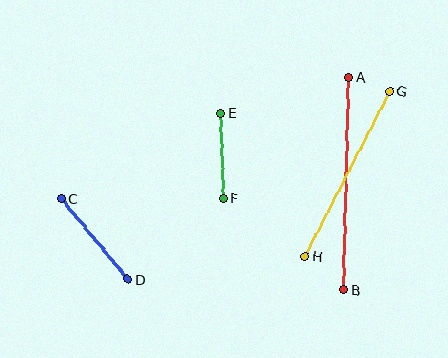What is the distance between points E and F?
The distance is approximately 85 pixels.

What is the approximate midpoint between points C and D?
The midpoint is at approximately (94, 239) pixels.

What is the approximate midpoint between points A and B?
The midpoint is at approximately (346, 183) pixels.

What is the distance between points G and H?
The distance is approximately 186 pixels.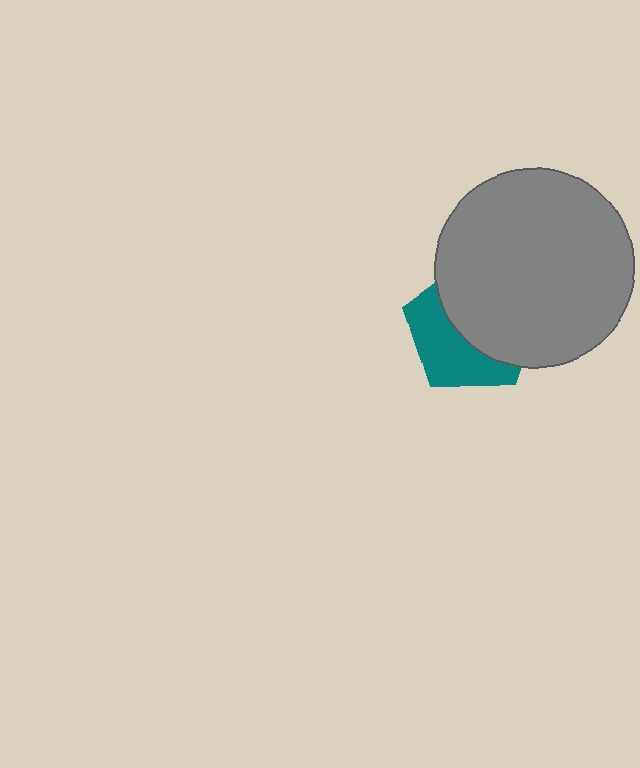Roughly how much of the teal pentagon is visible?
A small part of it is visible (roughly 44%).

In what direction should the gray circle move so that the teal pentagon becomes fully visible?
The gray circle should move toward the upper-right. That is the shortest direction to clear the overlap and leave the teal pentagon fully visible.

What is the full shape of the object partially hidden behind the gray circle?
The partially hidden object is a teal pentagon.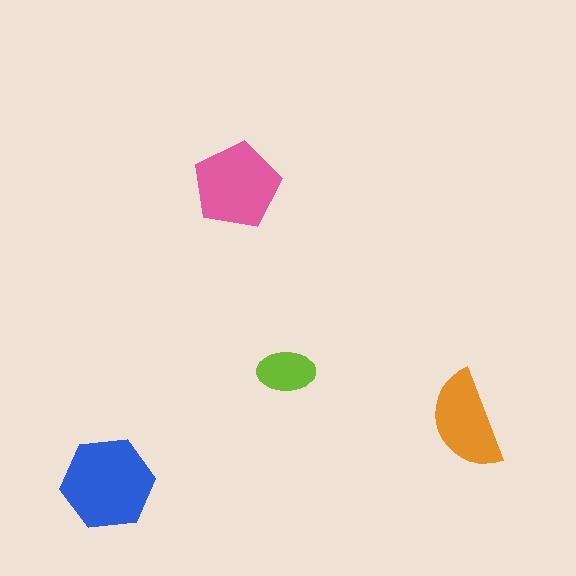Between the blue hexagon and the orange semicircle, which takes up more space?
The blue hexagon.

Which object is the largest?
The blue hexagon.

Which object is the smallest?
The lime ellipse.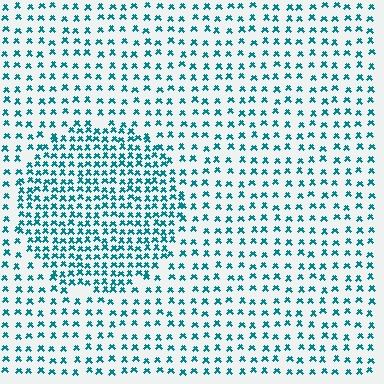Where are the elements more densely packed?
The elements are more densely packed inside the circle boundary.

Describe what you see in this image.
The image contains small teal elements arranged at two different densities. A circle-shaped region is visible where the elements are more densely packed than the surrounding area.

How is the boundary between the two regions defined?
The boundary is defined by a change in element density (approximately 2.0x ratio). All elements are the same color, size, and shape.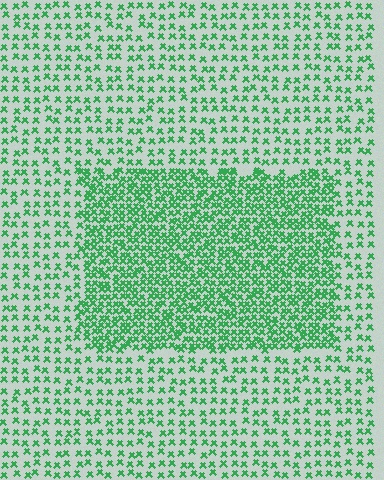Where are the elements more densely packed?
The elements are more densely packed inside the rectangle boundary.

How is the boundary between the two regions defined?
The boundary is defined by a change in element density (approximately 2.2x ratio). All elements are the same color, size, and shape.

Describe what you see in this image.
The image contains small green elements arranged at two different densities. A rectangle-shaped region is visible where the elements are more densely packed than the surrounding area.